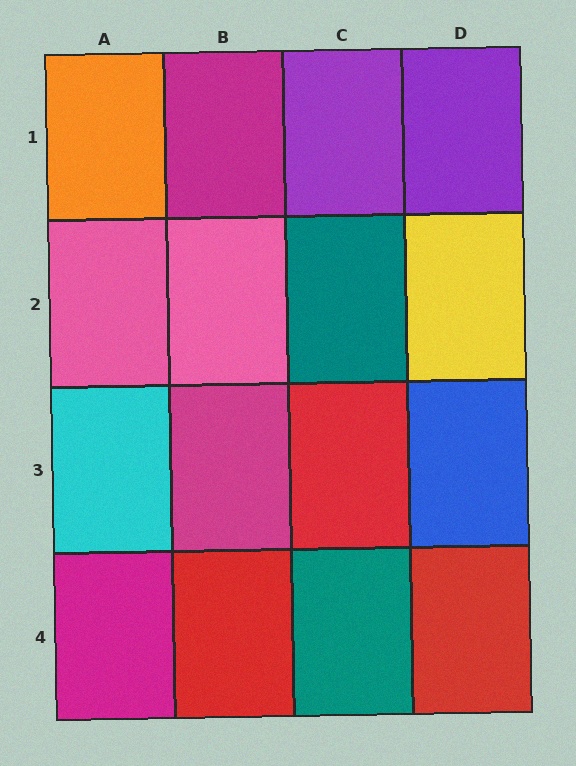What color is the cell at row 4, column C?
Teal.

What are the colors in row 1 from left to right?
Orange, magenta, purple, purple.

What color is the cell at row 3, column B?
Magenta.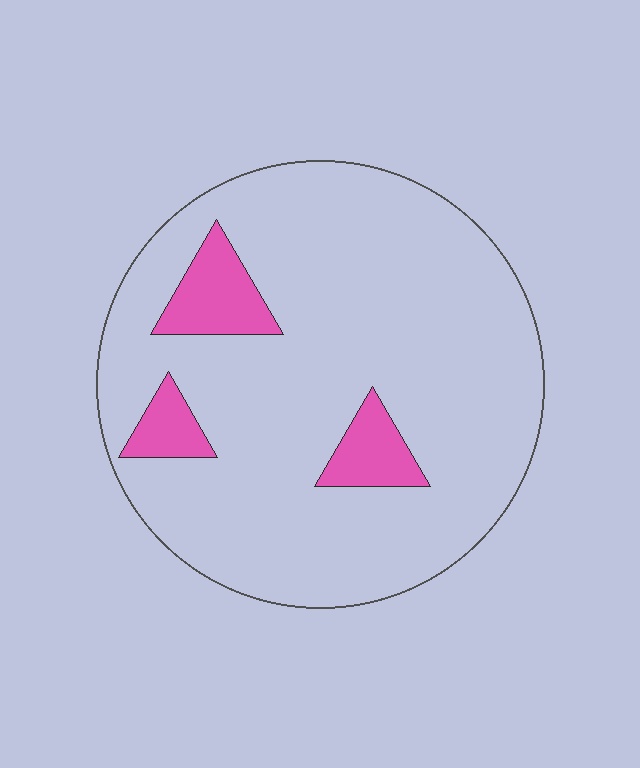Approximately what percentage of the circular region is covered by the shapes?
Approximately 10%.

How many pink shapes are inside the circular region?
3.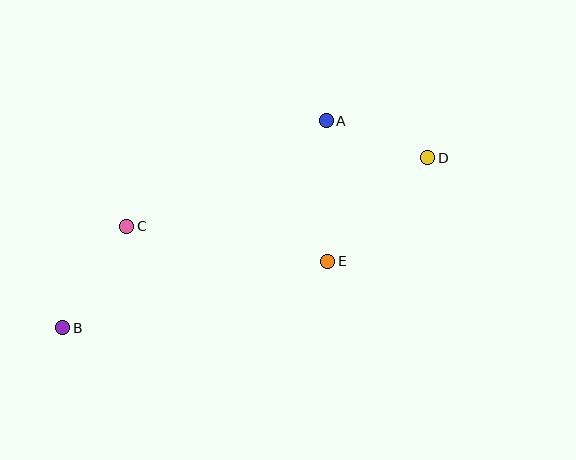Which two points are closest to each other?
Points A and D are closest to each other.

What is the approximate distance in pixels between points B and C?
The distance between B and C is approximately 120 pixels.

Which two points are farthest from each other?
Points B and D are farthest from each other.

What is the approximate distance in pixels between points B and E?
The distance between B and E is approximately 273 pixels.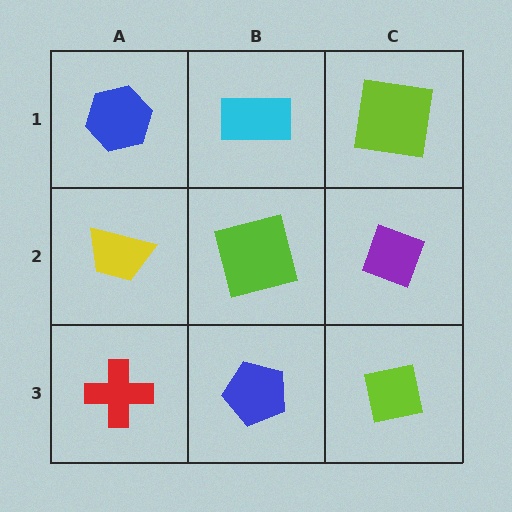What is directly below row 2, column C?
A lime square.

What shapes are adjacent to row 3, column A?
A yellow trapezoid (row 2, column A), a blue pentagon (row 3, column B).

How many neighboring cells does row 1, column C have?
2.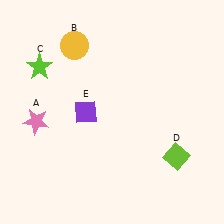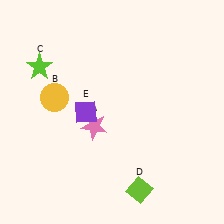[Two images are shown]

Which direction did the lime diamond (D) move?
The lime diamond (D) moved left.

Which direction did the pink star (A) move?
The pink star (A) moved right.